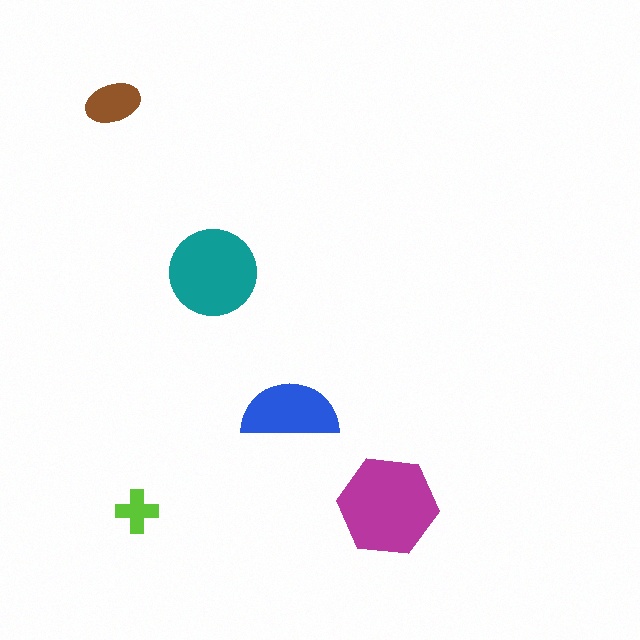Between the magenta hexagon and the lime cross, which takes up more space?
The magenta hexagon.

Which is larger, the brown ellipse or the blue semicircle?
The blue semicircle.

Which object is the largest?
The magenta hexagon.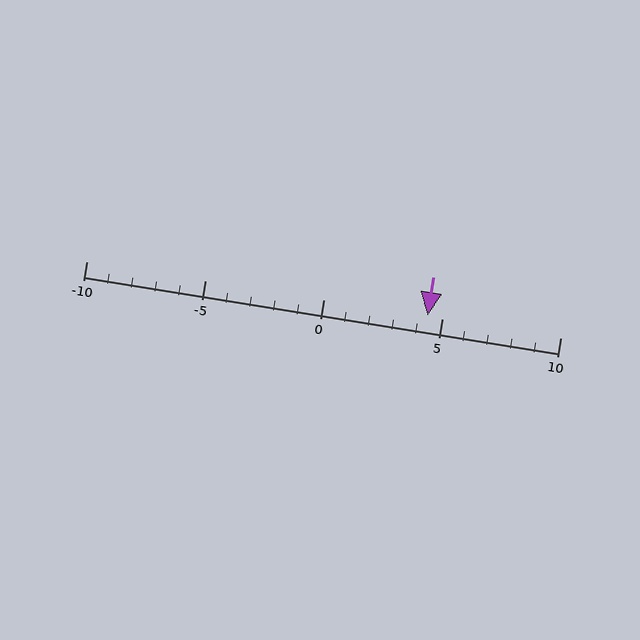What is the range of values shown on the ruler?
The ruler shows values from -10 to 10.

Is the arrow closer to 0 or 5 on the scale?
The arrow is closer to 5.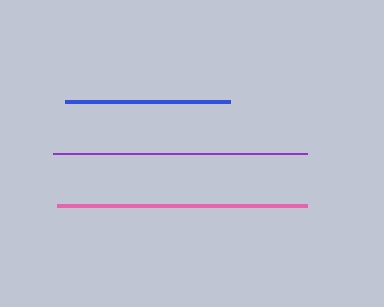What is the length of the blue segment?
The blue segment is approximately 165 pixels long.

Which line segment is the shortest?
The blue line is the shortest at approximately 165 pixels.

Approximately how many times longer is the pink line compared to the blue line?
The pink line is approximately 1.5 times the length of the blue line.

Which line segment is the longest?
The purple line is the longest at approximately 254 pixels.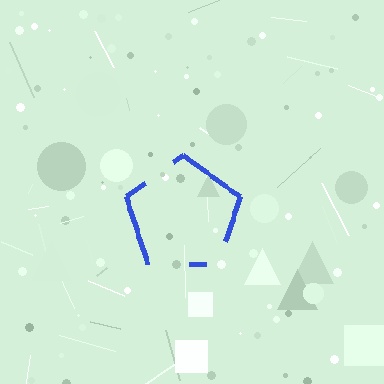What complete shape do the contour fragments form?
The contour fragments form a pentagon.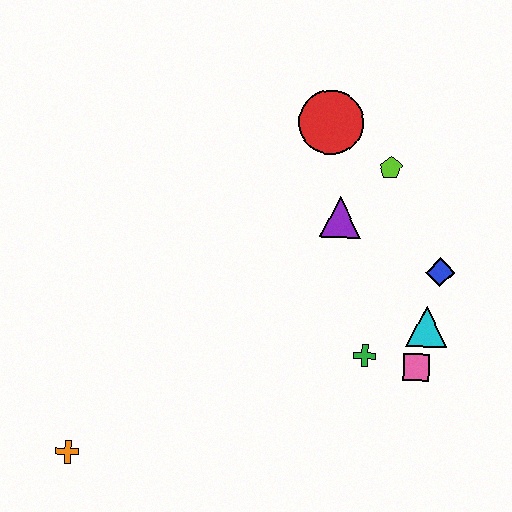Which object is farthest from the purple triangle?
The orange cross is farthest from the purple triangle.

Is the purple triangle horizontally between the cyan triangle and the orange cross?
Yes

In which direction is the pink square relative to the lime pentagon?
The pink square is below the lime pentagon.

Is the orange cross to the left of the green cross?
Yes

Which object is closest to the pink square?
The cyan triangle is closest to the pink square.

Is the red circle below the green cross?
No